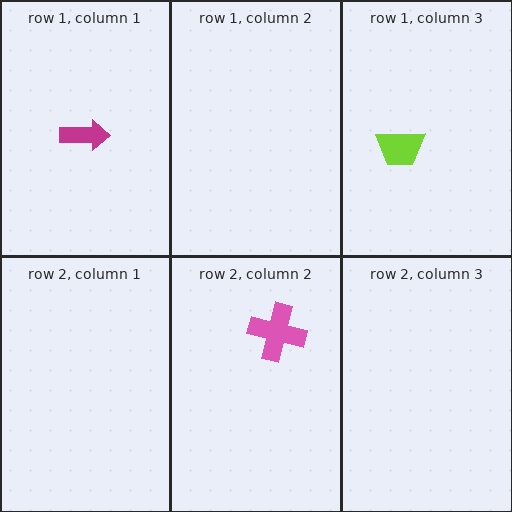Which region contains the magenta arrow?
The row 1, column 1 region.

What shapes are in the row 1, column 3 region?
The lime trapezoid.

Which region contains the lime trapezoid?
The row 1, column 3 region.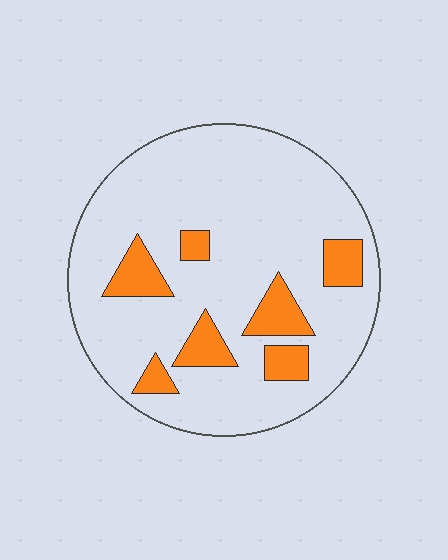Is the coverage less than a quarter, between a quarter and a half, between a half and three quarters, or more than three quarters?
Less than a quarter.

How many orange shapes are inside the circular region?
7.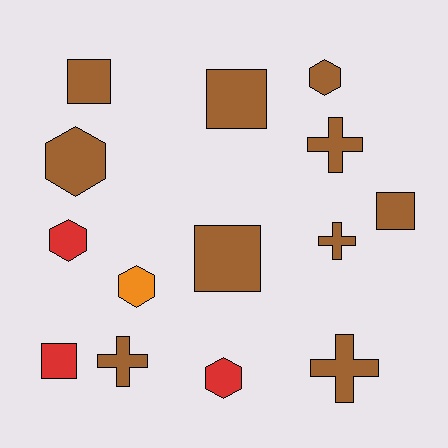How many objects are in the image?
There are 14 objects.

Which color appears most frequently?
Brown, with 10 objects.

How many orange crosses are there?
There are no orange crosses.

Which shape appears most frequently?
Hexagon, with 5 objects.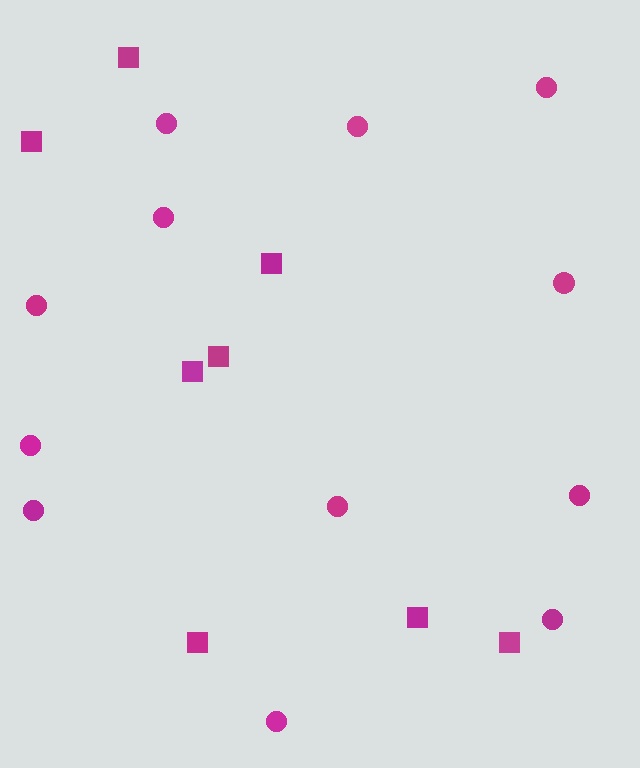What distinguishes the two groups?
There are 2 groups: one group of squares (8) and one group of circles (12).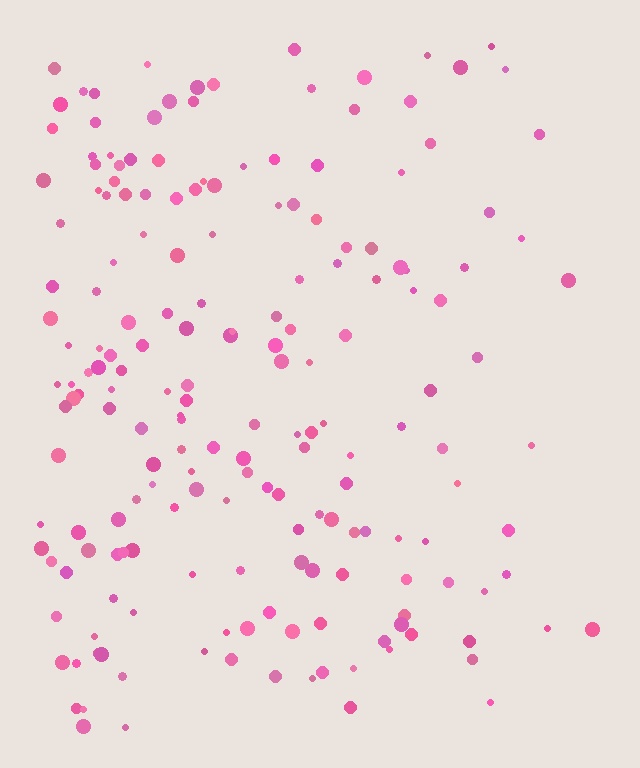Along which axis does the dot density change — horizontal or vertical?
Horizontal.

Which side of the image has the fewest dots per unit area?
The right.